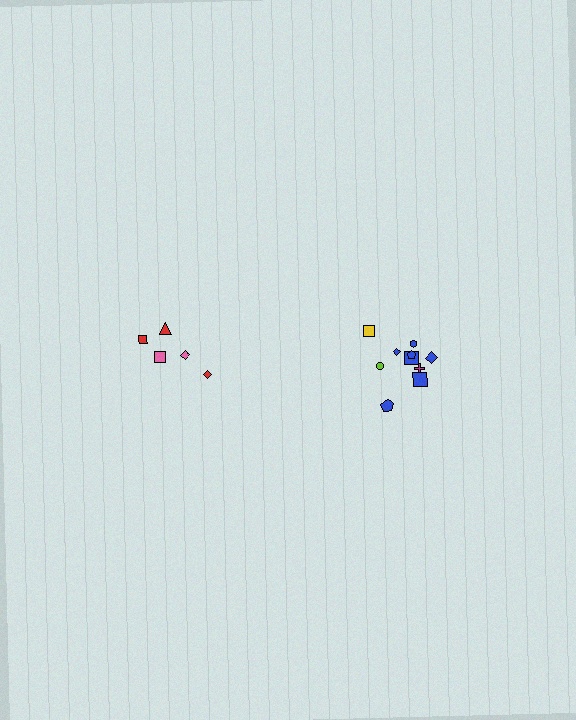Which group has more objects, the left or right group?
The right group.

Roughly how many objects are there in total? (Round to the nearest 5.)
Roughly 15 objects in total.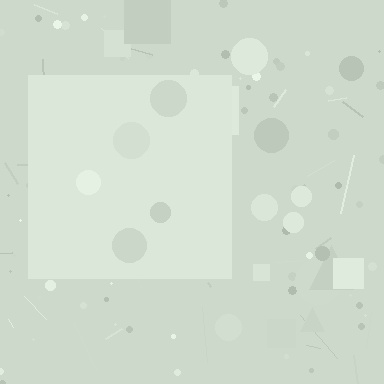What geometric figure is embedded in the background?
A square is embedded in the background.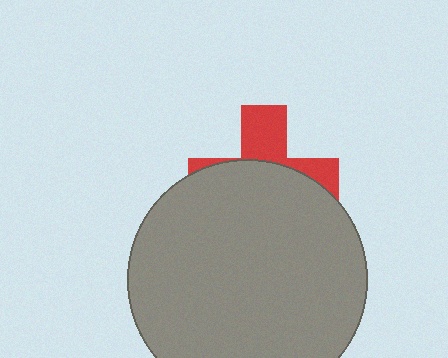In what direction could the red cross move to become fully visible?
The red cross could move up. That would shift it out from behind the gray circle entirely.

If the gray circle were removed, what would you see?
You would see the complete red cross.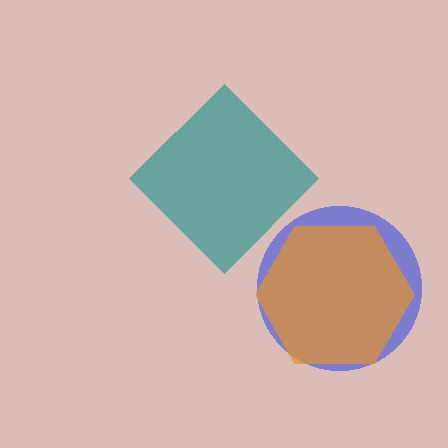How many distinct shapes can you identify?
There are 3 distinct shapes: a teal diamond, a blue circle, an orange hexagon.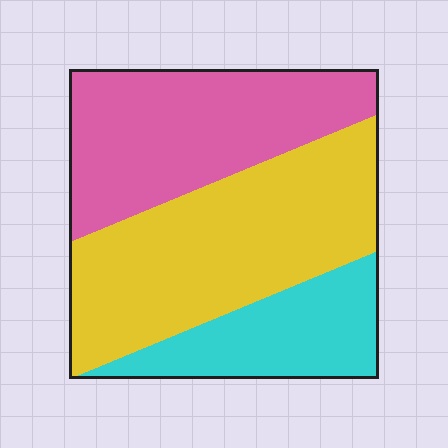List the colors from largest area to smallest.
From largest to smallest: yellow, pink, cyan.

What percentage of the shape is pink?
Pink covers around 35% of the shape.